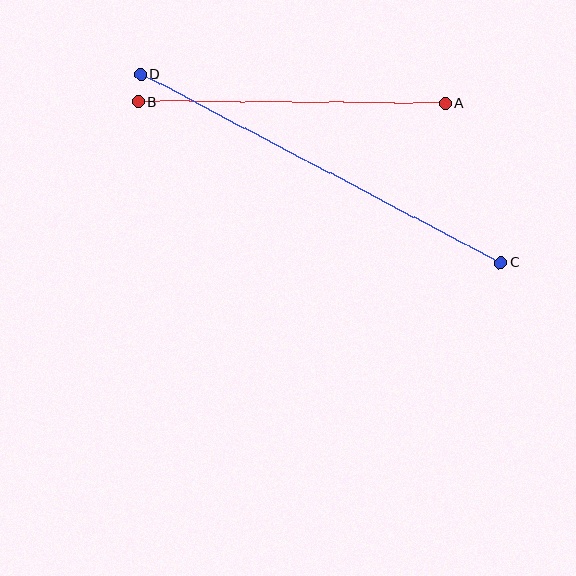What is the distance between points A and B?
The distance is approximately 307 pixels.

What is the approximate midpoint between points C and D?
The midpoint is at approximately (321, 168) pixels.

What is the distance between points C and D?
The distance is approximately 407 pixels.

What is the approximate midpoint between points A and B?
The midpoint is at approximately (292, 102) pixels.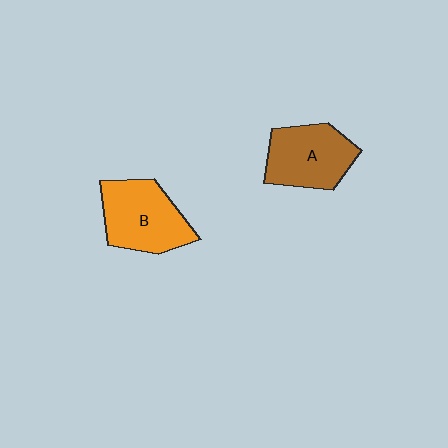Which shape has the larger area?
Shape B (orange).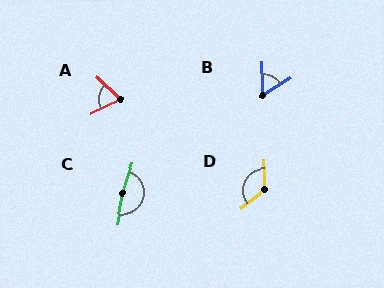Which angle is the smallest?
B, at approximately 59 degrees.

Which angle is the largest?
C, at approximately 170 degrees.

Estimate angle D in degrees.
Approximately 129 degrees.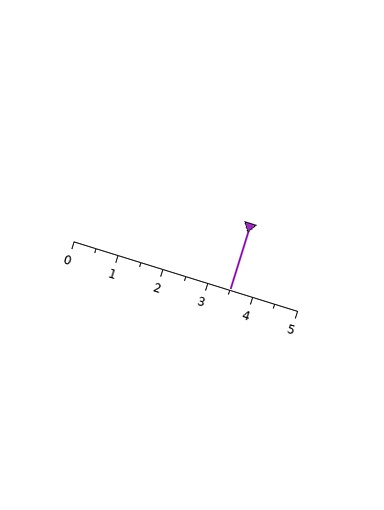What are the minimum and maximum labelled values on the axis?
The axis runs from 0 to 5.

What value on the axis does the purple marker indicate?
The marker indicates approximately 3.5.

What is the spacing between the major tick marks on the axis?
The major ticks are spaced 1 apart.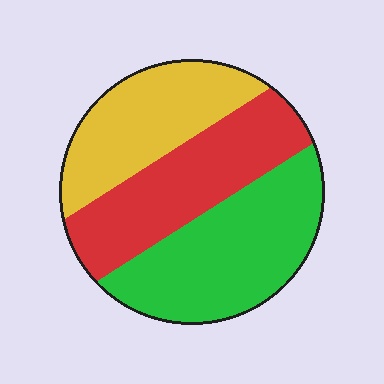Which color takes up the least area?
Yellow, at roughly 30%.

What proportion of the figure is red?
Red takes up about one third (1/3) of the figure.